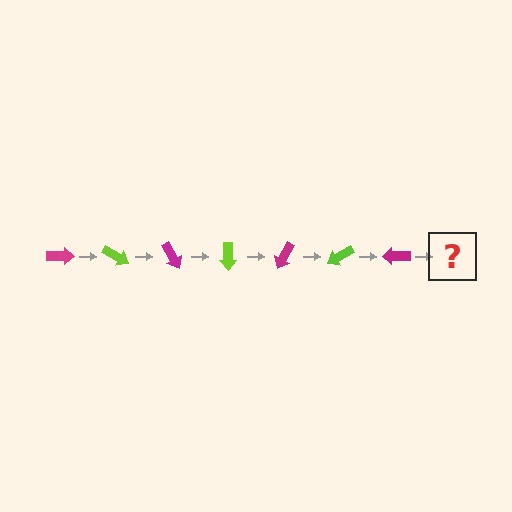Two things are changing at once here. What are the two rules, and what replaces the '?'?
The two rules are that it rotates 30 degrees each step and the color cycles through magenta and lime. The '?' should be a lime arrow, rotated 210 degrees from the start.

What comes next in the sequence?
The next element should be a lime arrow, rotated 210 degrees from the start.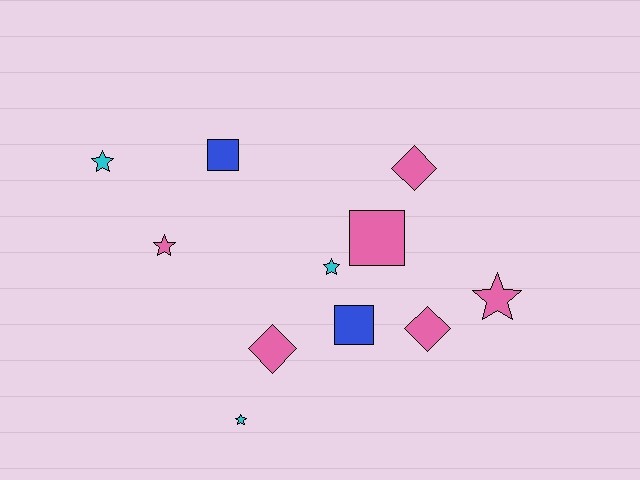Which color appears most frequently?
Pink, with 6 objects.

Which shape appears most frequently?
Star, with 5 objects.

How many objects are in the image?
There are 11 objects.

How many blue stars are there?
There are no blue stars.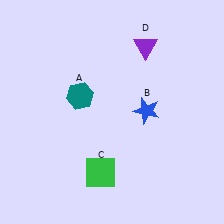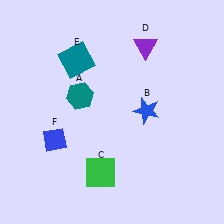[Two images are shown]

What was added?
A teal square (E), a blue diamond (F) were added in Image 2.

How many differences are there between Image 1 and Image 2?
There are 2 differences between the two images.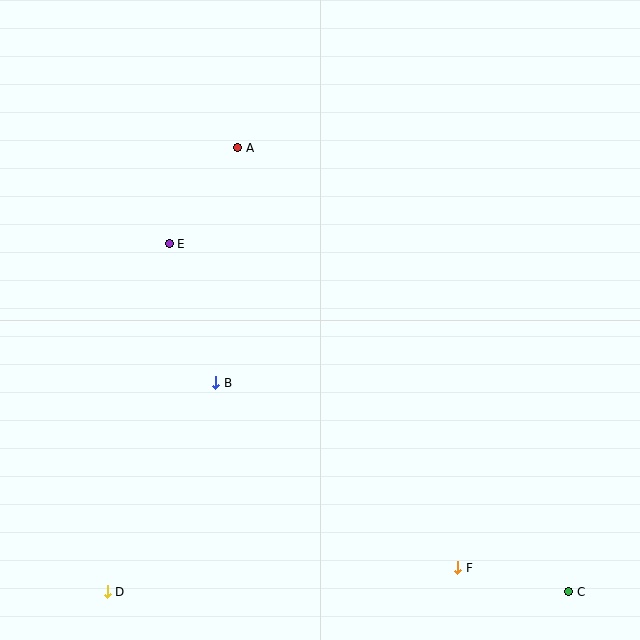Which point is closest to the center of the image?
Point B at (216, 383) is closest to the center.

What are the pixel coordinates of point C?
Point C is at (569, 592).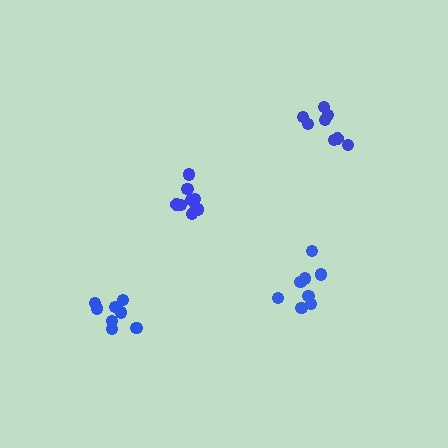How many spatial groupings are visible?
There are 4 spatial groupings.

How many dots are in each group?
Group 1: 8 dots, Group 2: 9 dots, Group 3: 8 dots, Group 4: 8 dots (33 total).